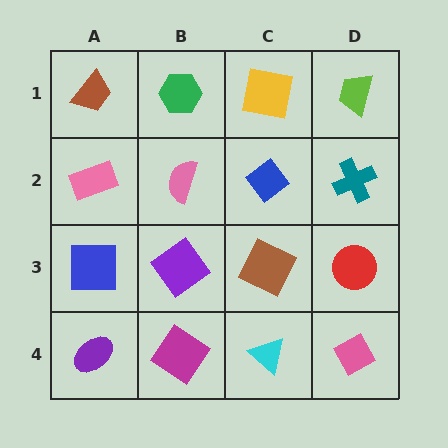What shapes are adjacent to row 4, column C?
A brown square (row 3, column C), a magenta diamond (row 4, column B), a pink diamond (row 4, column D).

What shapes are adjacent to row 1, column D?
A teal cross (row 2, column D), a yellow square (row 1, column C).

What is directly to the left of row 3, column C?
A purple diamond.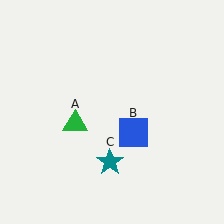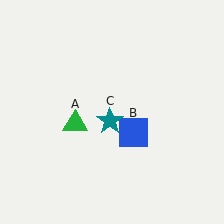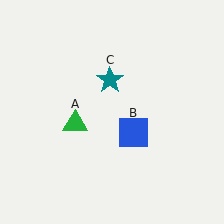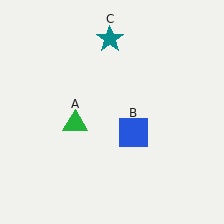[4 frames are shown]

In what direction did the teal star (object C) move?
The teal star (object C) moved up.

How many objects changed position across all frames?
1 object changed position: teal star (object C).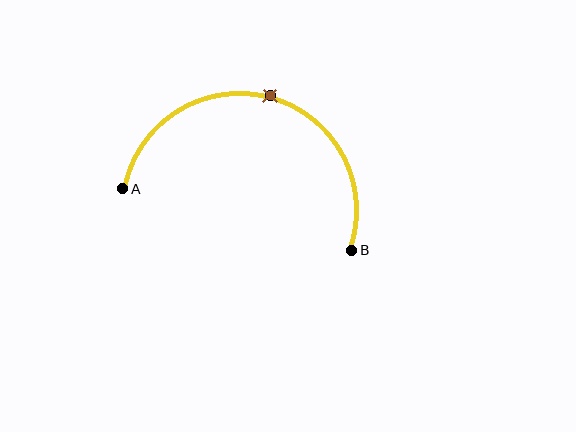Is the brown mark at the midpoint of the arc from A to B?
Yes. The brown mark lies on the arc at equal arc-length from both A and B — it is the arc midpoint.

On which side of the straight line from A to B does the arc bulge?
The arc bulges above the straight line connecting A and B.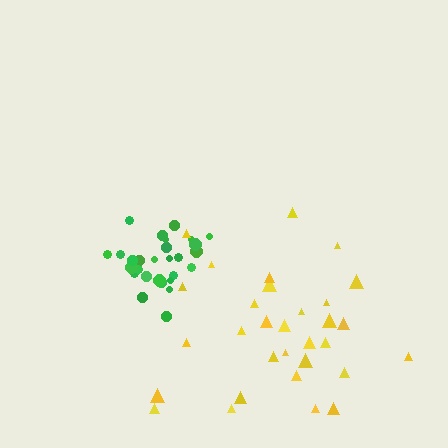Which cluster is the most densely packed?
Green.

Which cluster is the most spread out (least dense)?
Yellow.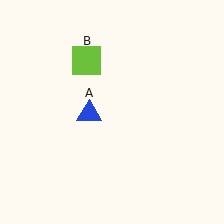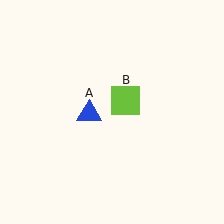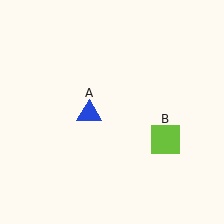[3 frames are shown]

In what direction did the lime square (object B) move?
The lime square (object B) moved down and to the right.